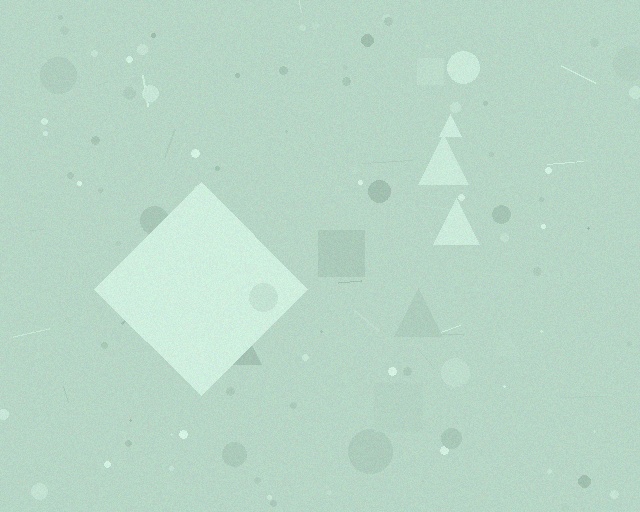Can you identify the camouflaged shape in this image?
The camouflaged shape is a diamond.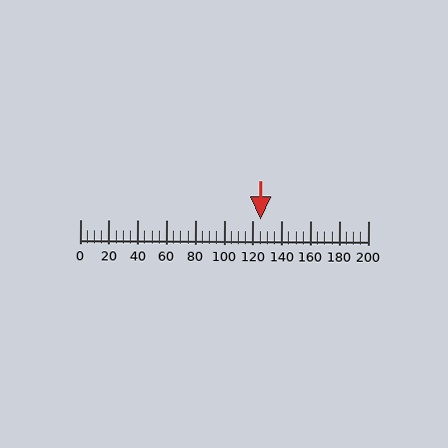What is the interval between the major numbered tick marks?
The major tick marks are spaced 20 units apart.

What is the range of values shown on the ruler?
The ruler shows values from 0 to 200.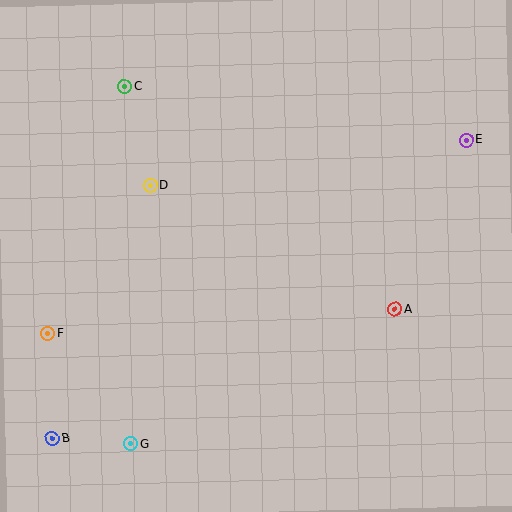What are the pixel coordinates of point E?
Point E is at (466, 140).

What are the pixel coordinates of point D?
Point D is at (151, 185).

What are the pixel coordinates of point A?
Point A is at (395, 309).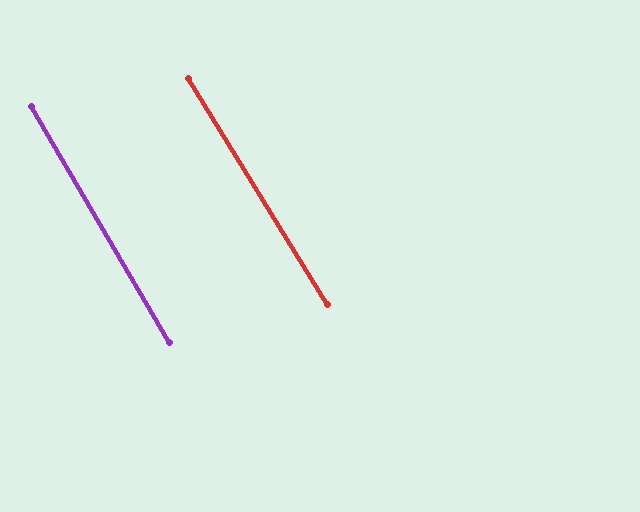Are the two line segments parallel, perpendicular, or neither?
Parallel — their directions differ by only 1.2°.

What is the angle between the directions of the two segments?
Approximately 1 degree.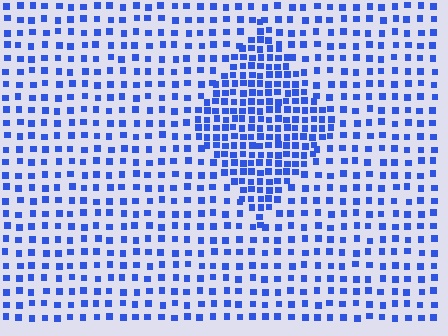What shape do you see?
I see a diamond.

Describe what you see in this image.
The image contains small blue elements arranged at two different densities. A diamond-shaped region is visible where the elements are more densely packed than the surrounding area.